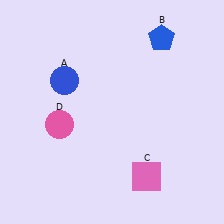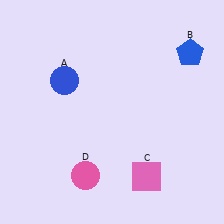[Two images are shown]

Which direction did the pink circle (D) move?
The pink circle (D) moved down.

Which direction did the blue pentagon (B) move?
The blue pentagon (B) moved right.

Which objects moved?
The objects that moved are: the blue pentagon (B), the pink circle (D).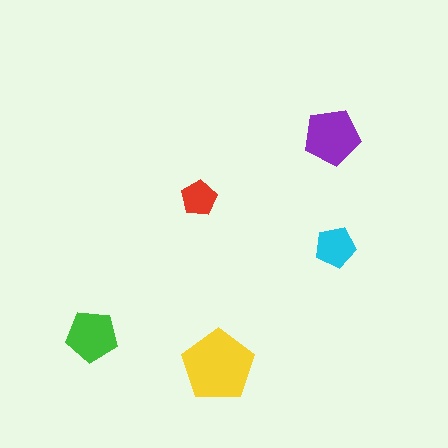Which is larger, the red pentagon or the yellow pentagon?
The yellow one.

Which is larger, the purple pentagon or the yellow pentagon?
The yellow one.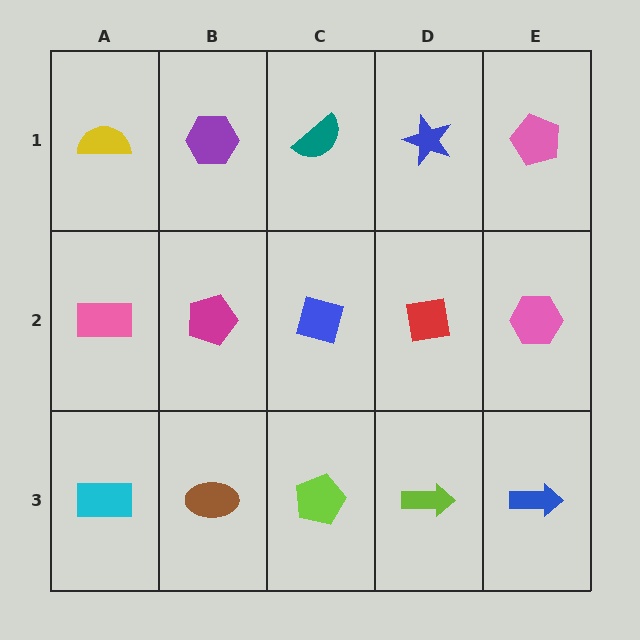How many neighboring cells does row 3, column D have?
3.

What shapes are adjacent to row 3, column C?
A blue diamond (row 2, column C), a brown ellipse (row 3, column B), a lime arrow (row 3, column D).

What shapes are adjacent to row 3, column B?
A magenta pentagon (row 2, column B), a cyan rectangle (row 3, column A), a lime pentagon (row 3, column C).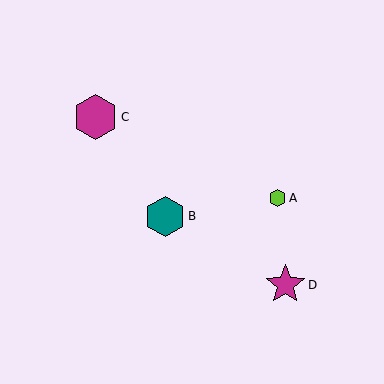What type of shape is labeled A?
Shape A is a lime hexagon.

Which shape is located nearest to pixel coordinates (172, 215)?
The teal hexagon (labeled B) at (165, 216) is nearest to that location.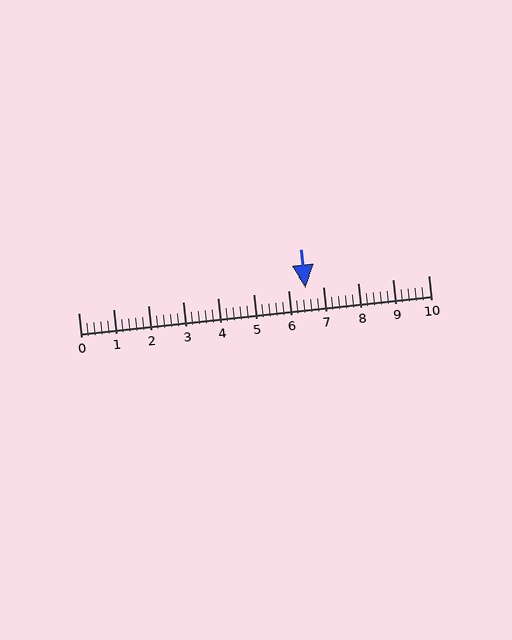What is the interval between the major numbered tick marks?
The major tick marks are spaced 1 units apart.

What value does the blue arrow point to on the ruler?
The blue arrow points to approximately 6.5.